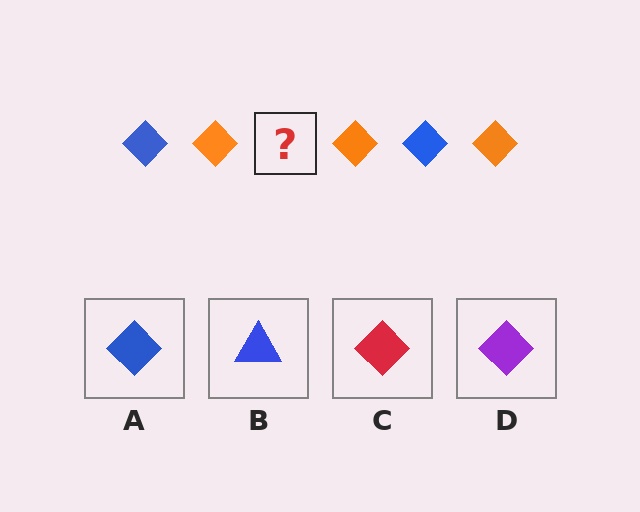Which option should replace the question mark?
Option A.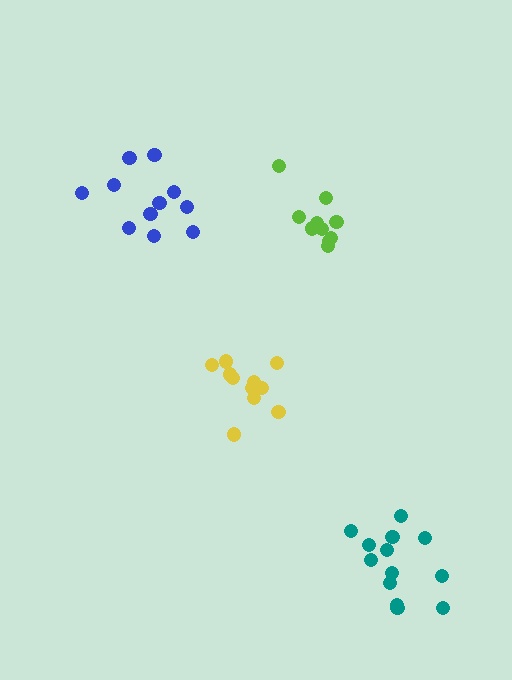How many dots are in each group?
Group 1: 11 dots, Group 2: 11 dots, Group 3: 10 dots, Group 4: 13 dots (45 total).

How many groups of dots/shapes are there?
There are 4 groups.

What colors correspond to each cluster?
The clusters are colored: blue, yellow, lime, teal.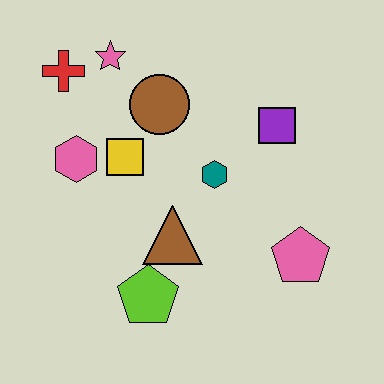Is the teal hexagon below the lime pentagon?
No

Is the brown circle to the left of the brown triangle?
Yes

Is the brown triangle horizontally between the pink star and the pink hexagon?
No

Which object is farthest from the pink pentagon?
The red cross is farthest from the pink pentagon.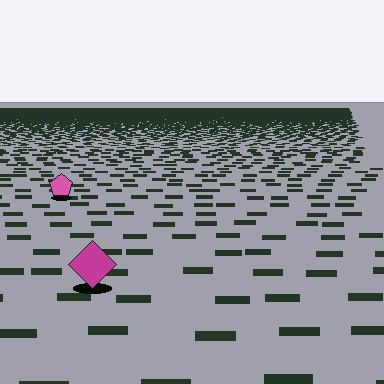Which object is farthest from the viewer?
The pink pentagon is farthest from the viewer. It appears smaller and the ground texture around it is denser.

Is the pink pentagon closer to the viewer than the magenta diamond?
No. The magenta diamond is closer — you can tell from the texture gradient: the ground texture is coarser near it.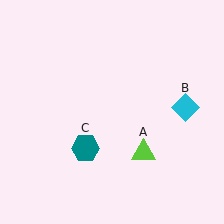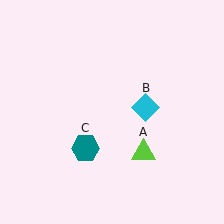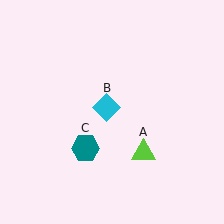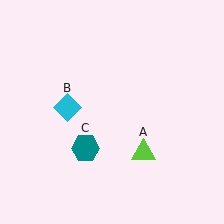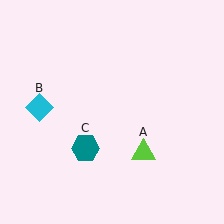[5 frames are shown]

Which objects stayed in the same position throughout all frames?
Lime triangle (object A) and teal hexagon (object C) remained stationary.